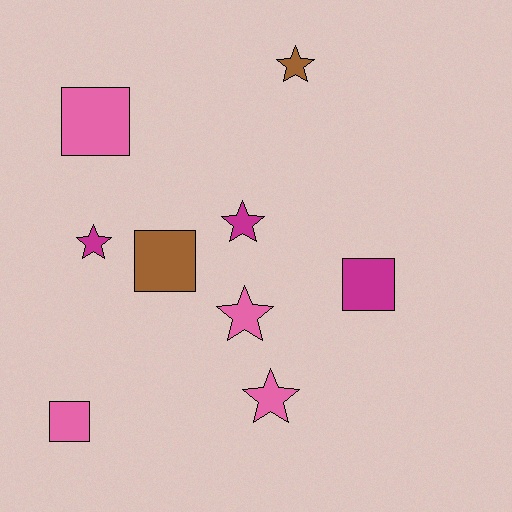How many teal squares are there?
There are no teal squares.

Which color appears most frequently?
Pink, with 4 objects.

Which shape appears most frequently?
Star, with 5 objects.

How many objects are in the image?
There are 9 objects.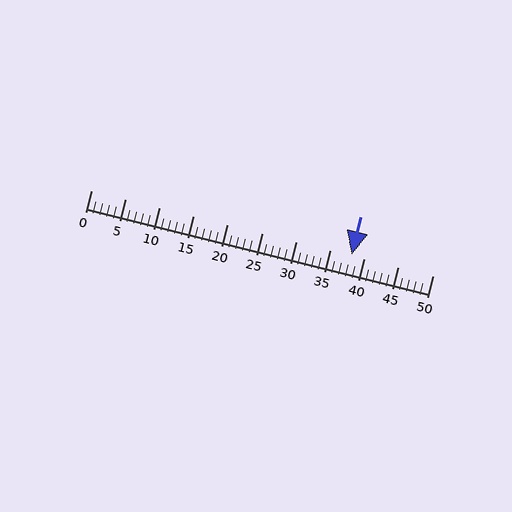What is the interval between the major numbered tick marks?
The major tick marks are spaced 5 units apart.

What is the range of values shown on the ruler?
The ruler shows values from 0 to 50.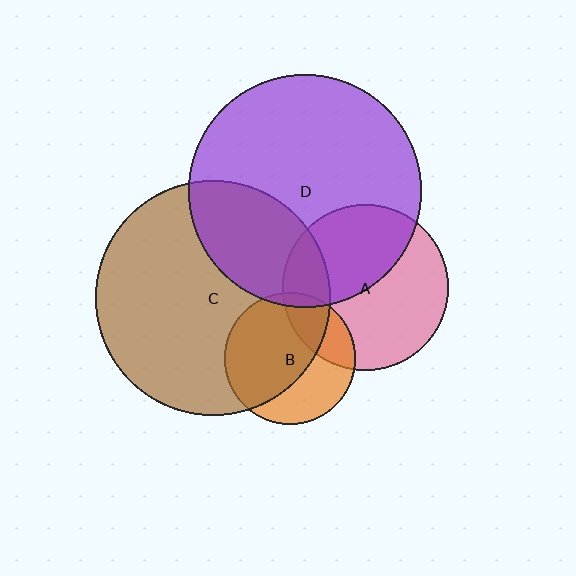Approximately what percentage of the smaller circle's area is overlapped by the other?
Approximately 30%.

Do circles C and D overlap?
Yes.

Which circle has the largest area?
Circle C (brown).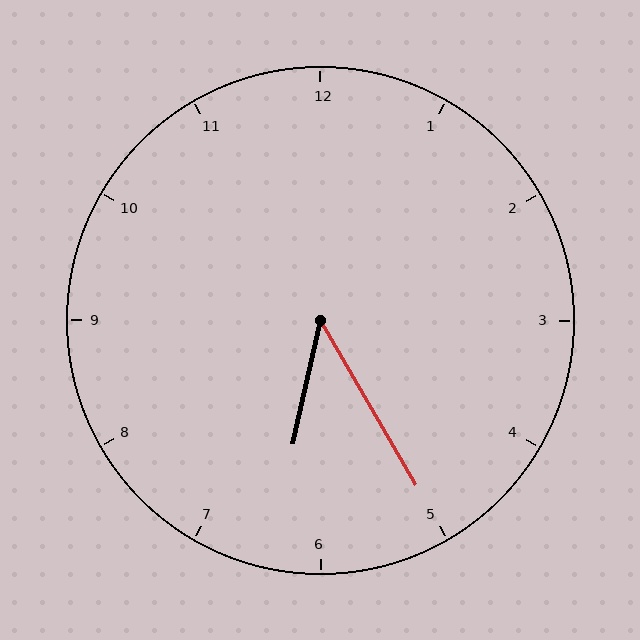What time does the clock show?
6:25.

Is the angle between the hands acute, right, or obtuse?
It is acute.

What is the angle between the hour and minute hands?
Approximately 42 degrees.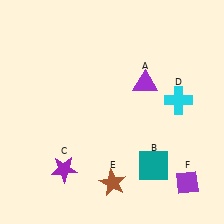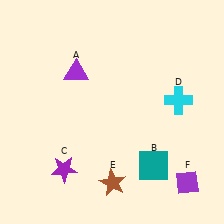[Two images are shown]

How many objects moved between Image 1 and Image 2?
1 object moved between the two images.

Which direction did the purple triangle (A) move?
The purple triangle (A) moved left.